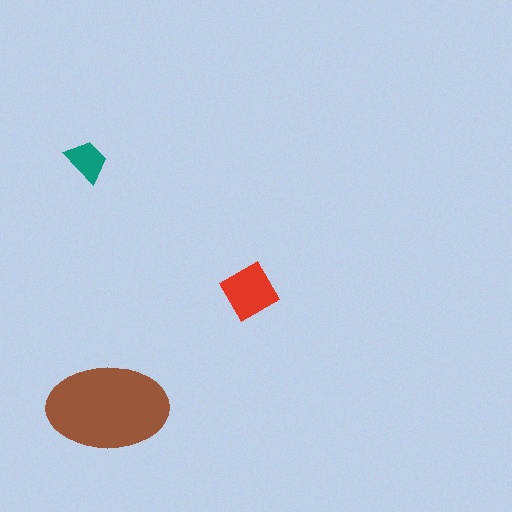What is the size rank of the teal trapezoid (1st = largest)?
3rd.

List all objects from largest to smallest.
The brown ellipse, the red diamond, the teal trapezoid.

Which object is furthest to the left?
The teal trapezoid is leftmost.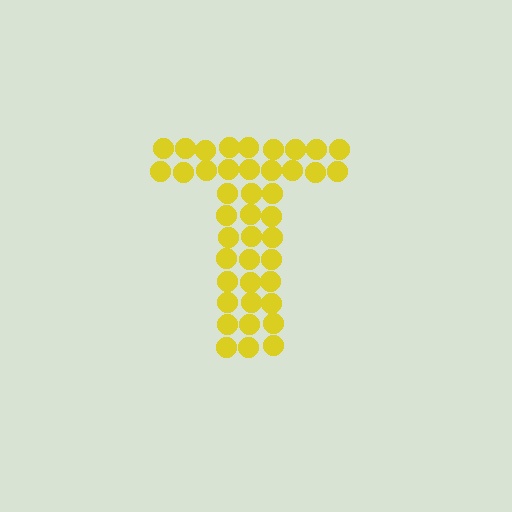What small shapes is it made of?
It is made of small circles.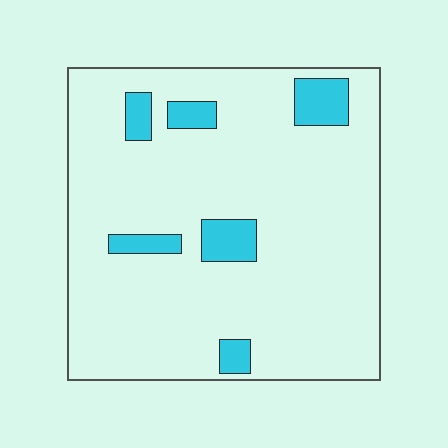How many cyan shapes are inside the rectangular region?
6.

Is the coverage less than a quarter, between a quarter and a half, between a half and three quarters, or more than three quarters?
Less than a quarter.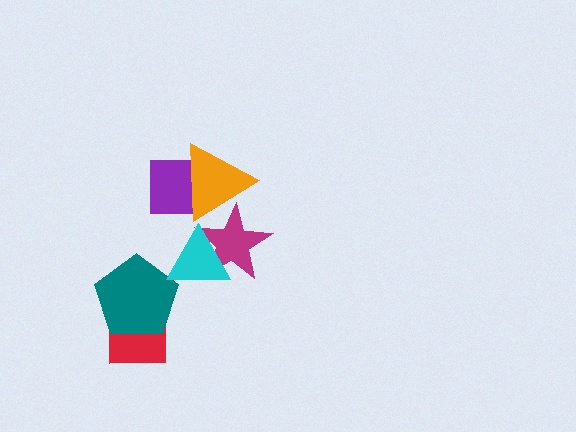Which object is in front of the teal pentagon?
The cyan triangle is in front of the teal pentagon.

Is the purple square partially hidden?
Yes, it is partially covered by another shape.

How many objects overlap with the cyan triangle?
2 objects overlap with the cyan triangle.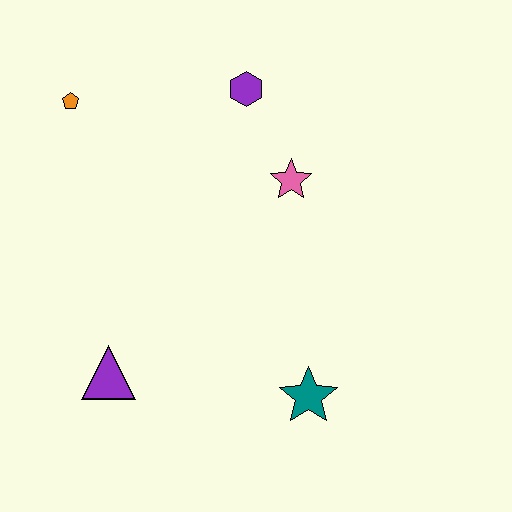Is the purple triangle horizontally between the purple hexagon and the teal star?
No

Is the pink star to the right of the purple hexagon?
Yes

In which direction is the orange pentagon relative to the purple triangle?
The orange pentagon is above the purple triangle.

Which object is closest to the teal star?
The purple triangle is closest to the teal star.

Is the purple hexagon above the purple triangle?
Yes